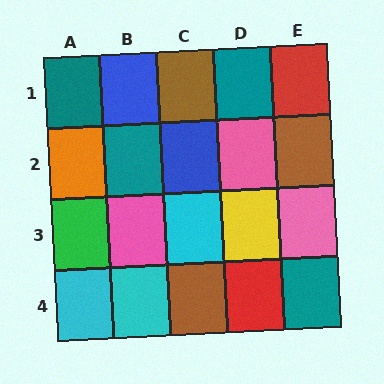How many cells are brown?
3 cells are brown.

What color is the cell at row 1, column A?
Teal.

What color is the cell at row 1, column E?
Red.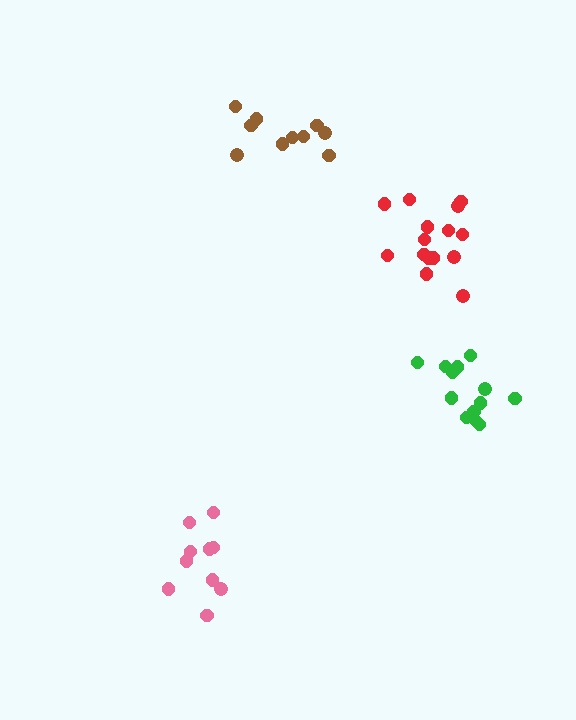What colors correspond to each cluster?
The clusters are colored: red, brown, green, pink.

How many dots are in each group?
Group 1: 15 dots, Group 2: 10 dots, Group 3: 13 dots, Group 4: 10 dots (48 total).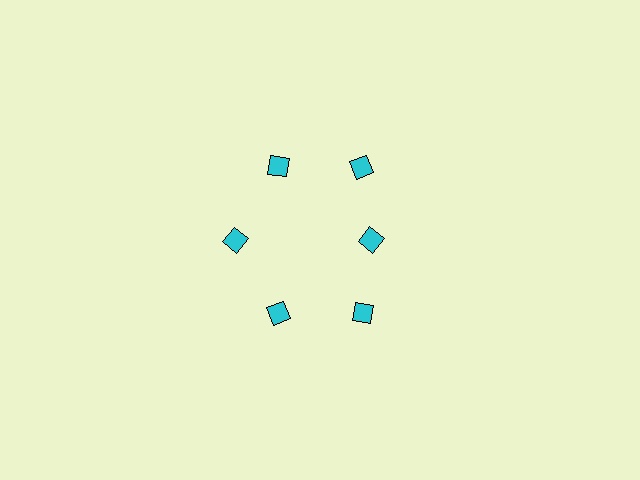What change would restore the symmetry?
The symmetry would be restored by moving it outward, back onto the ring so that all 6 diamonds sit at equal angles and equal distance from the center.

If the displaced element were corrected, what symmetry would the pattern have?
It would have 6-fold rotational symmetry — the pattern would map onto itself every 60 degrees.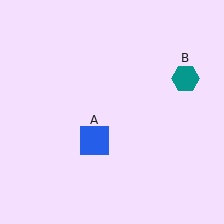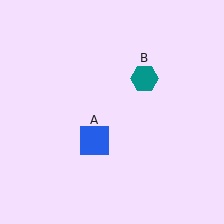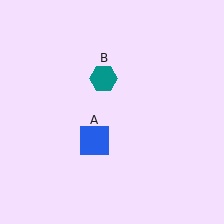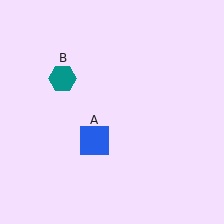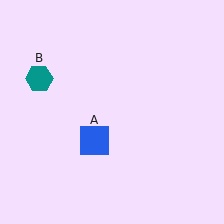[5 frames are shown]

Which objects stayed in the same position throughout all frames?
Blue square (object A) remained stationary.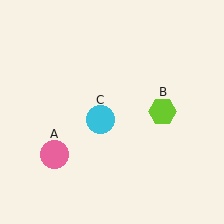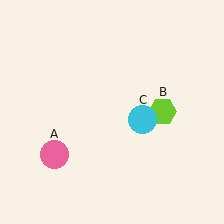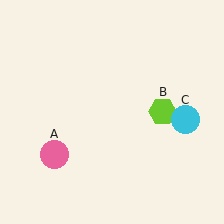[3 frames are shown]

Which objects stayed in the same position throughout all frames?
Pink circle (object A) and lime hexagon (object B) remained stationary.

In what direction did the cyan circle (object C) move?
The cyan circle (object C) moved right.